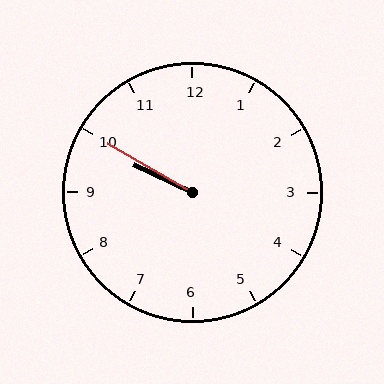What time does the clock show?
9:50.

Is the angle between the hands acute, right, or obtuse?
It is acute.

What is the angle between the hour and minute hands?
Approximately 5 degrees.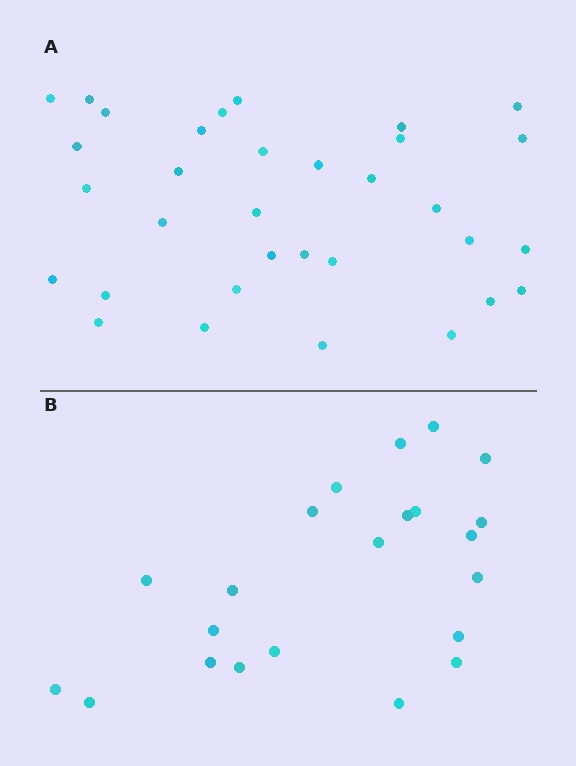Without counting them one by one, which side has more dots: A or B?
Region A (the top region) has more dots.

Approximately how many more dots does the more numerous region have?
Region A has roughly 12 or so more dots than region B.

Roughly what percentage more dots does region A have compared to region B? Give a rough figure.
About 50% more.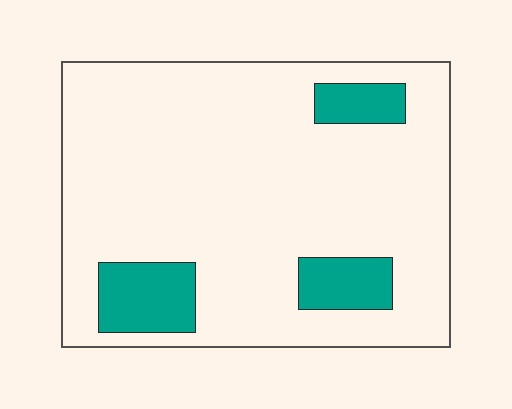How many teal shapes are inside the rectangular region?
3.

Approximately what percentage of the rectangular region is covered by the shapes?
Approximately 15%.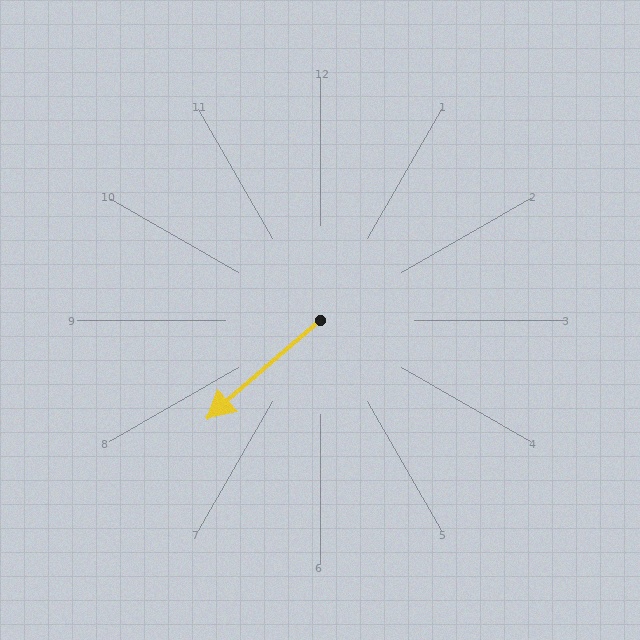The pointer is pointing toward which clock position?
Roughly 8 o'clock.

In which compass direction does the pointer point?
Southwest.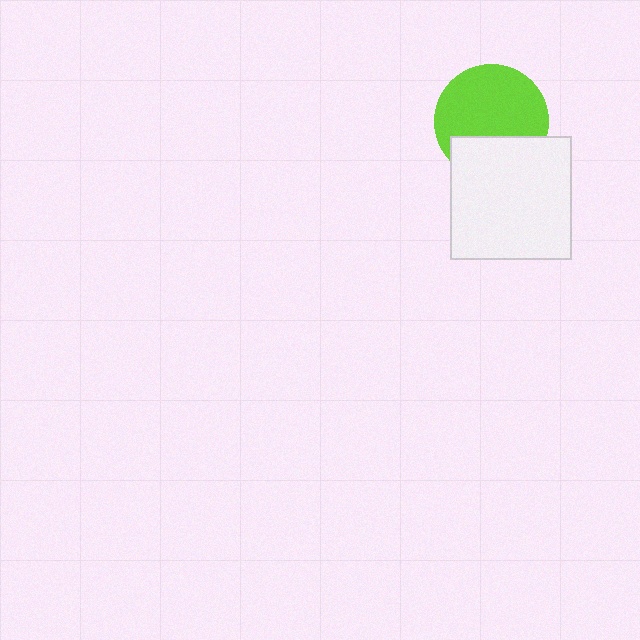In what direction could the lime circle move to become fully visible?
The lime circle could move up. That would shift it out from behind the white rectangle entirely.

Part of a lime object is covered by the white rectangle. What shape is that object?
It is a circle.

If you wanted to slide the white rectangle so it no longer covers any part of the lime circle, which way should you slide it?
Slide it down — that is the most direct way to separate the two shapes.